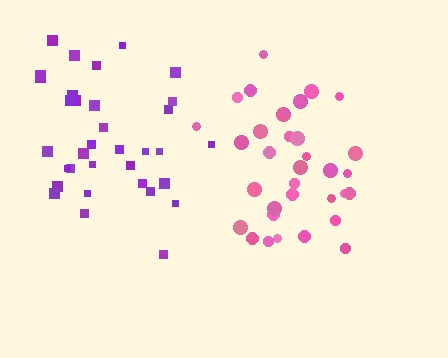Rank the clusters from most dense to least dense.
pink, purple.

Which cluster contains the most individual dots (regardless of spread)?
Purple (34).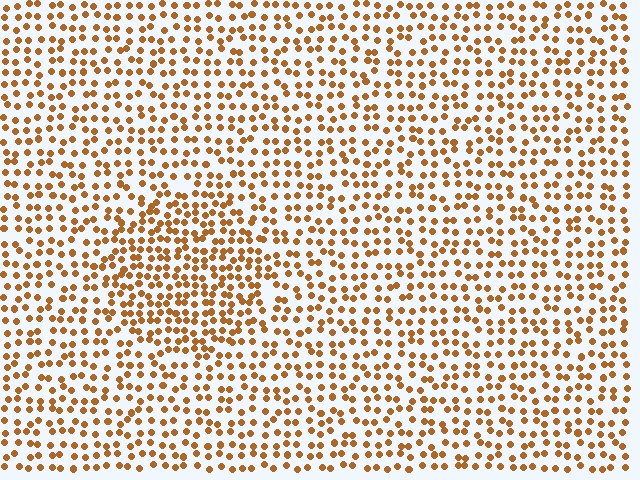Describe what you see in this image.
The image contains small brown elements arranged at two different densities. A circle-shaped region is visible where the elements are more densely packed than the surrounding area.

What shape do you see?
I see a circle.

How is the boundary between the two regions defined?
The boundary is defined by a change in element density (approximately 1.5x ratio). All elements are the same color, size, and shape.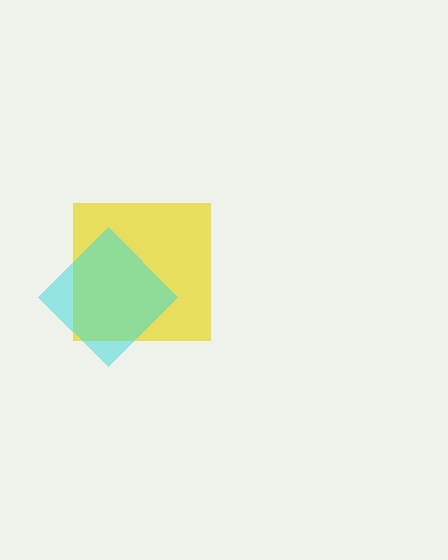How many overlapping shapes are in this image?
There are 2 overlapping shapes in the image.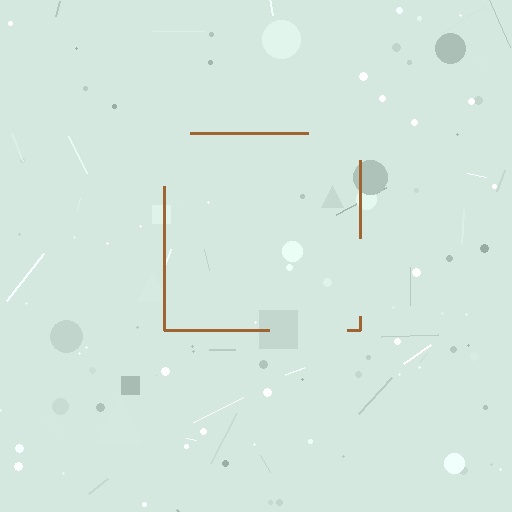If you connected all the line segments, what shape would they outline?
They would outline a square.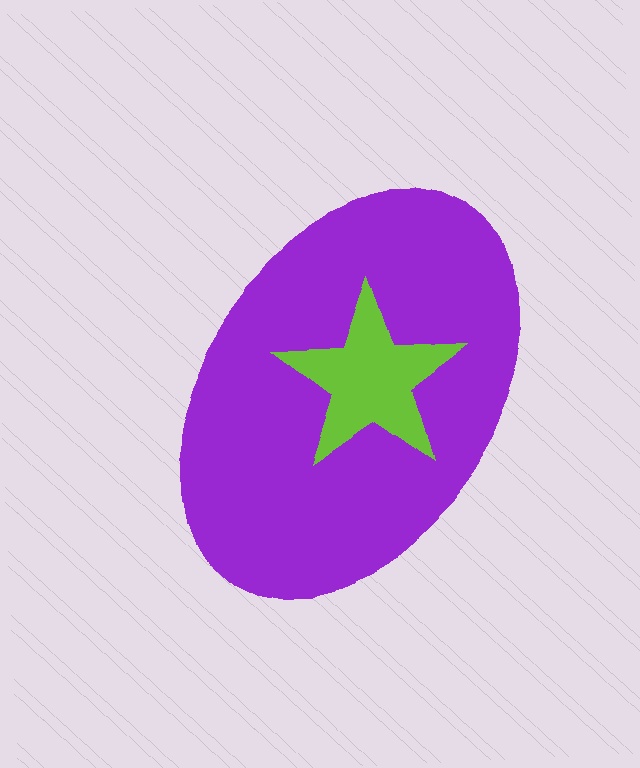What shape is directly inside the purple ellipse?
The lime star.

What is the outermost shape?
The purple ellipse.